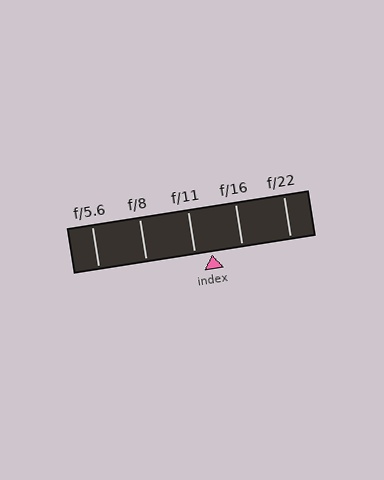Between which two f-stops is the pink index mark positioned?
The index mark is between f/11 and f/16.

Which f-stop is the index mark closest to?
The index mark is closest to f/11.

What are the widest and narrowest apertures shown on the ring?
The widest aperture shown is f/5.6 and the narrowest is f/22.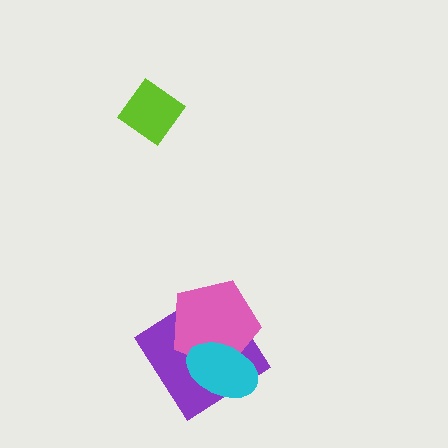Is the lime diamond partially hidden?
No, no other shape covers it.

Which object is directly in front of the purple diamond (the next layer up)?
The pink pentagon is directly in front of the purple diamond.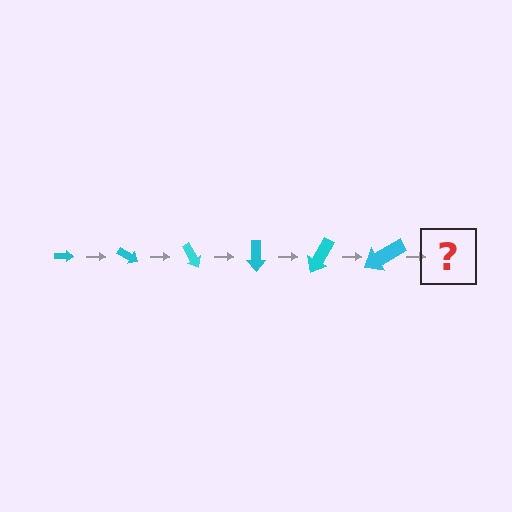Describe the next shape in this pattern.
It should be an arrow, larger than the previous one and rotated 180 degrees from the start.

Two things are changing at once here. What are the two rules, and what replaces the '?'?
The two rules are that the arrow grows larger each step and it rotates 30 degrees each step. The '?' should be an arrow, larger than the previous one and rotated 180 degrees from the start.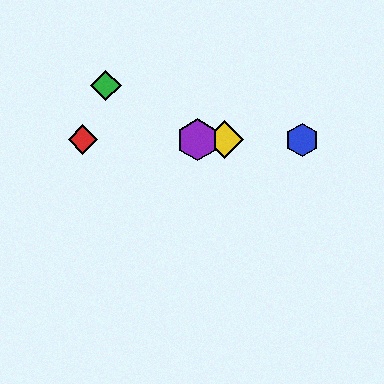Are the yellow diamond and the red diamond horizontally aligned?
Yes, both are at y≈140.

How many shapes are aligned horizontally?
4 shapes (the red diamond, the blue hexagon, the yellow diamond, the purple hexagon) are aligned horizontally.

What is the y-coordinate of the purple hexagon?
The purple hexagon is at y≈140.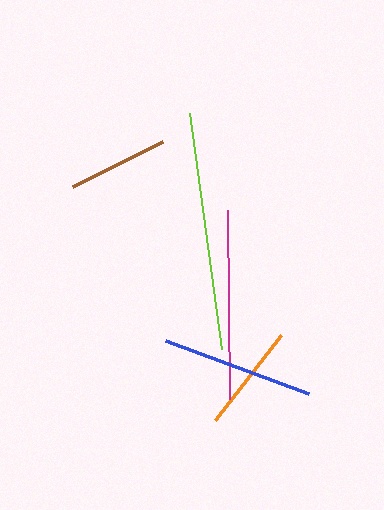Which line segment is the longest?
The lime line is the longest at approximately 238 pixels.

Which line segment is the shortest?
The brown line is the shortest at approximately 101 pixels.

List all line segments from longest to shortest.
From longest to shortest: lime, magenta, blue, orange, brown.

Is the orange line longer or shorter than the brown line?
The orange line is longer than the brown line.